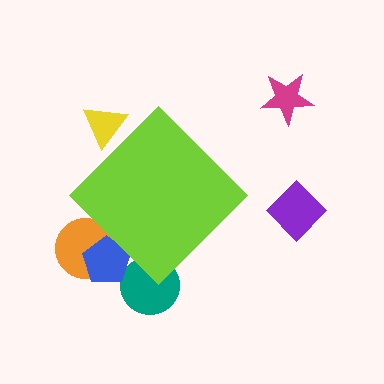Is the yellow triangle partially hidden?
Yes, the yellow triangle is partially hidden behind the lime diamond.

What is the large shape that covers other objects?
A lime diamond.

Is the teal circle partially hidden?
Yes, the teal circle is partially hidden behind the lime diamond.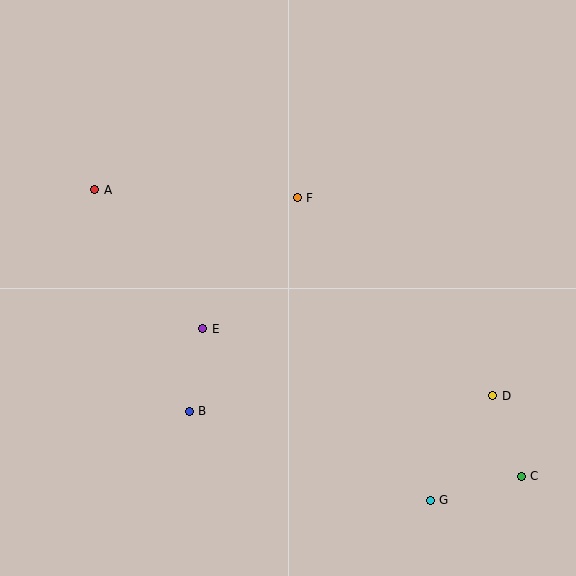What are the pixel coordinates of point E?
Point E is at (203, 329).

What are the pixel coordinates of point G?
Point G is at (430, 500).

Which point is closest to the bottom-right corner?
Point C is closest to the bottom-right corner.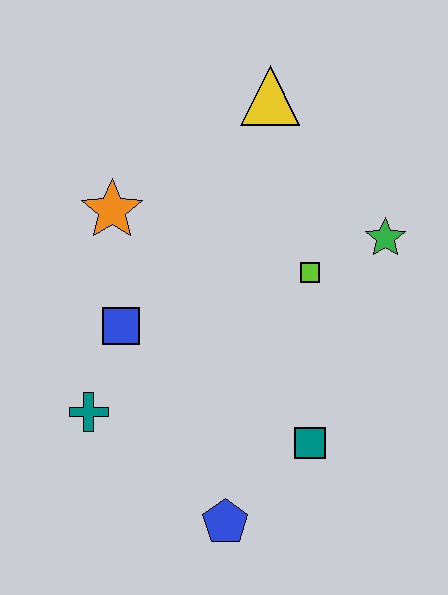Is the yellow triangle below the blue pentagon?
No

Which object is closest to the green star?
The lime square is closest to the green star.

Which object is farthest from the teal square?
The yellow triangle is farthest from the teal square.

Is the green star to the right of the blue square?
Yes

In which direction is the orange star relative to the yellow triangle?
The orange star is to the left of the yellow triangle.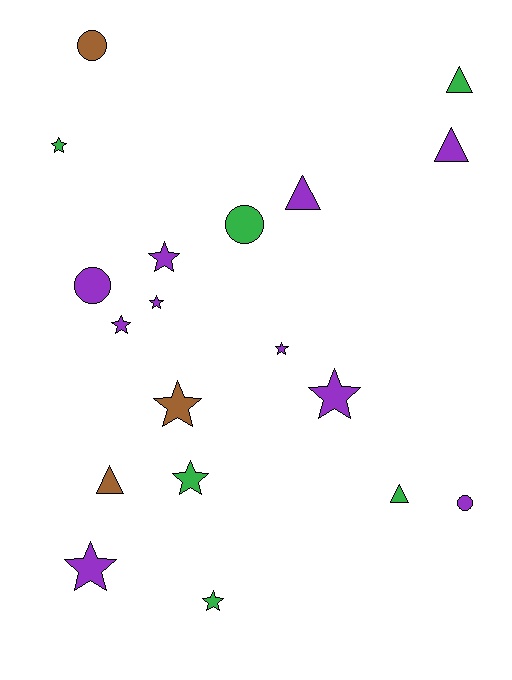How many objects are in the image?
There are 19 objects.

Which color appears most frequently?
Purple, with 10 objects.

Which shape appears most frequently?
Star, with 10 objects.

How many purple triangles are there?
There are 2 purple triangles.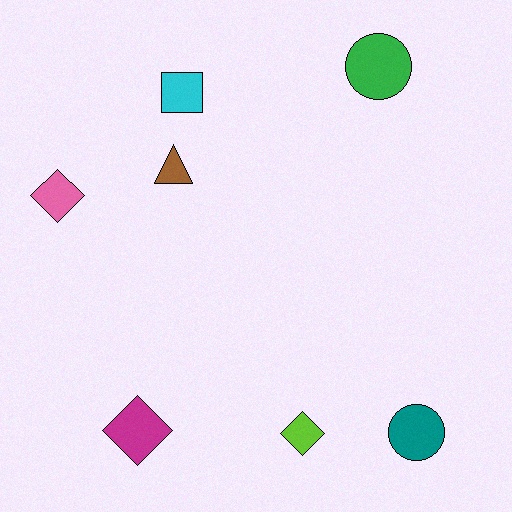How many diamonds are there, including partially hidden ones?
There are 3 diamonds.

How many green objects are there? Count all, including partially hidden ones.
There is 1 green object.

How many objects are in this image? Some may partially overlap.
There are 7 objects.